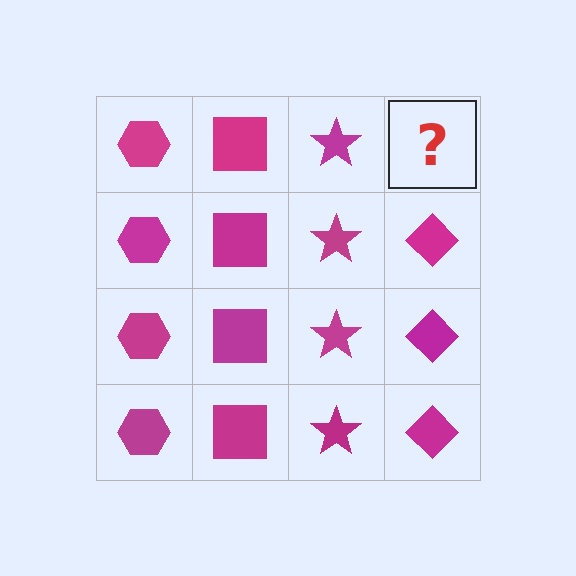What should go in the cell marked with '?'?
The missing cell should contain a magenta diamond.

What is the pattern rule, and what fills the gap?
The rule is that each column has a consistent shape. The gap should be filled with a magenta diamond.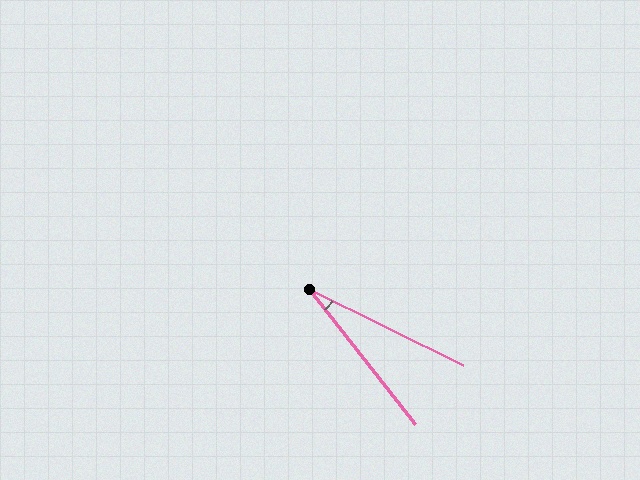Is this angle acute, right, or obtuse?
It is acute.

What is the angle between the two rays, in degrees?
Approximately 26 degrees.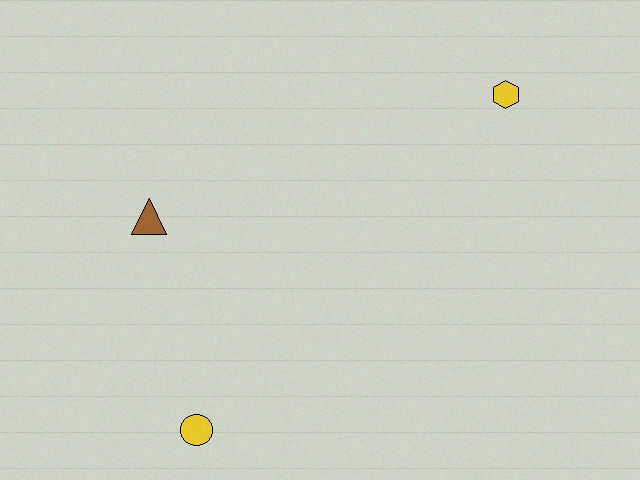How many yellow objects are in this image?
There are 2 yellow objects.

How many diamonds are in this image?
There are no diamonds.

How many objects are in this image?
There are 3 objects.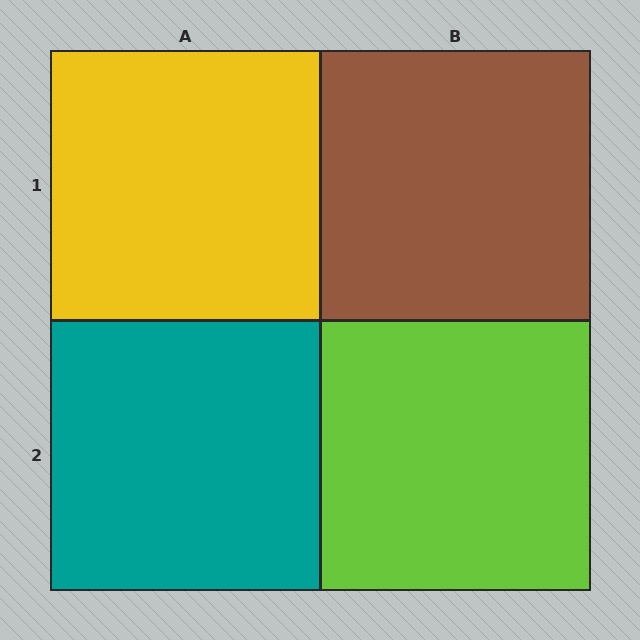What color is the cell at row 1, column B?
Brown.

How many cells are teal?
1 cell is teal.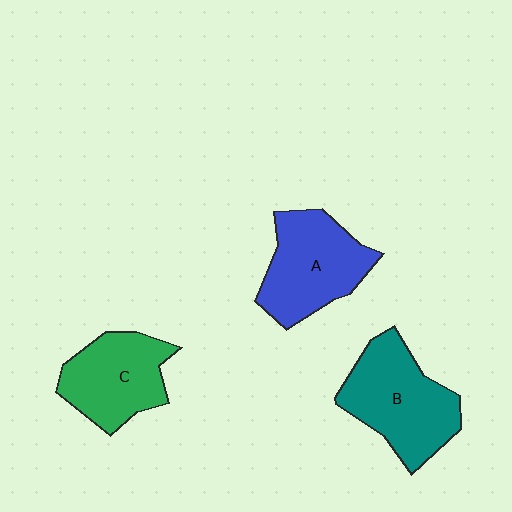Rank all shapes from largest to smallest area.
From largest to smallest: B (teal), A (blue), C (green).